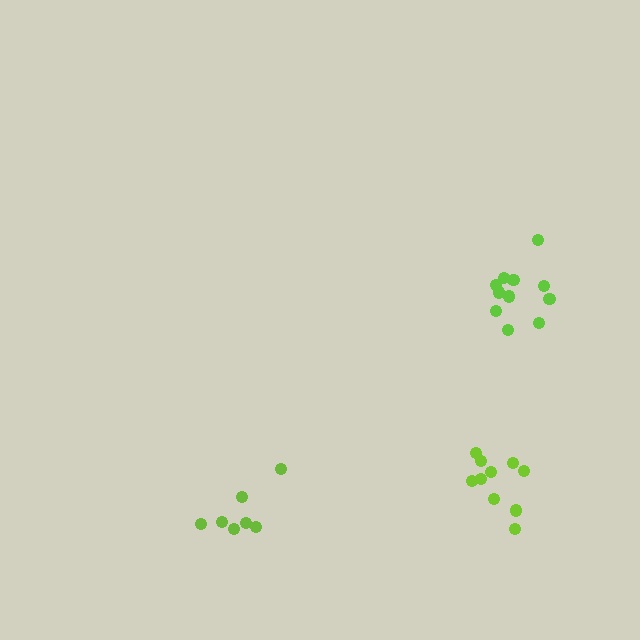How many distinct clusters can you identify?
There are 3 distinct clusters.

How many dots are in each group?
Group 1: 7 dots, Group 2: 11 dots, Group 3: 10 dots (28 total).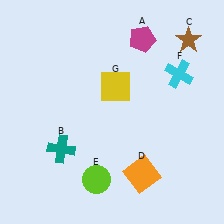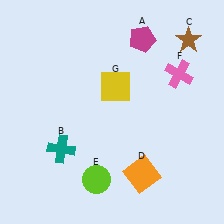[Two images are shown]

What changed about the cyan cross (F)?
In Image 1, F is cyan. In Image 2, it changed to pink.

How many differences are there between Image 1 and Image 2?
There is 1 difference between the two images.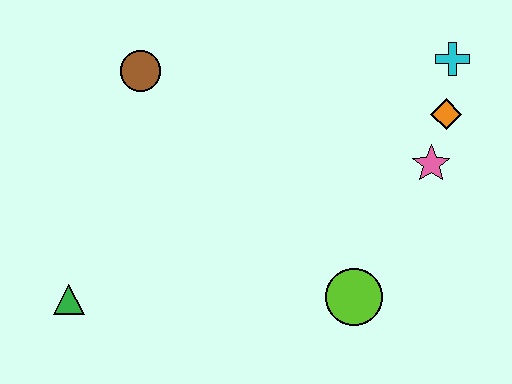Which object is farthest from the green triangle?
The cyan cross is farthest from the green triangle.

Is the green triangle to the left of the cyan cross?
Yes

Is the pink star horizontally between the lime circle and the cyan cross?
Yes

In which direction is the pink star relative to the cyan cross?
The pink star is below the cyan cross.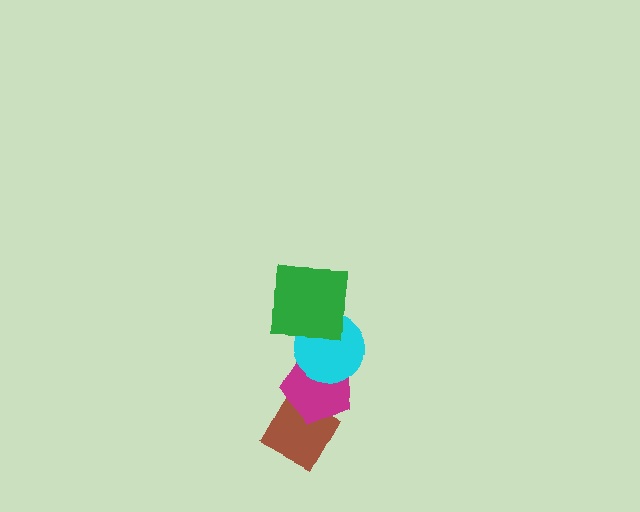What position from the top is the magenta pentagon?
The magenta pentagon is 3rd from the top.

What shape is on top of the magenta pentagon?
The cyan circle is on top of the magenta pentagon.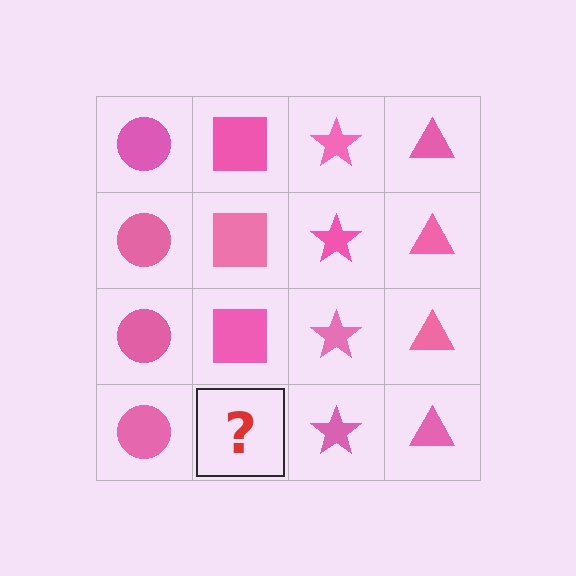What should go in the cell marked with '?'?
The missing cell should contain a pink square.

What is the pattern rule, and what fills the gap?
The rule is that each column has a consistent shape. The gap should be filled with a pink square.